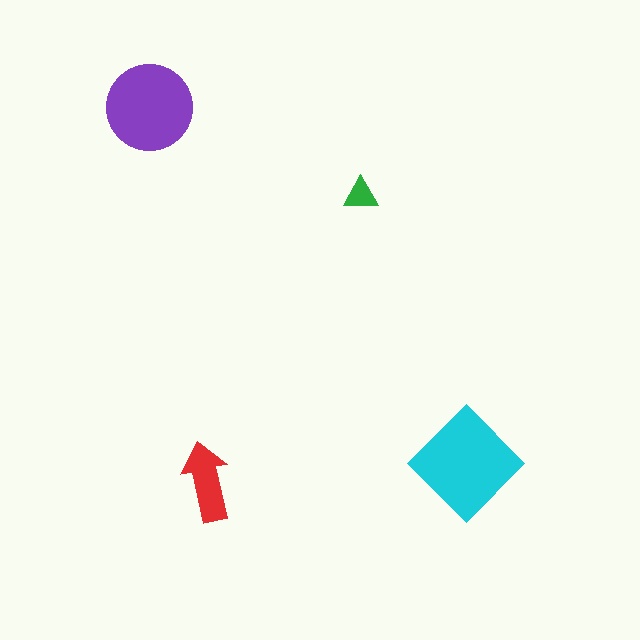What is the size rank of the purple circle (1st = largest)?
2nd.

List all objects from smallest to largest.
The green triangle, the red arrow, the purple circle, the cyan diamond.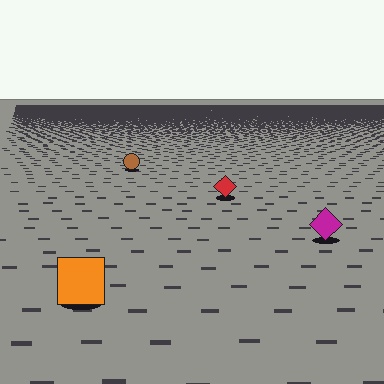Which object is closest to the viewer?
The orange square is closest. The texture marks near it are larger and more spread out.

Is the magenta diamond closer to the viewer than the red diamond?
Yes. The magenta diamond is closer — you can tell from the texture gradient: the ground texture is coarser near it.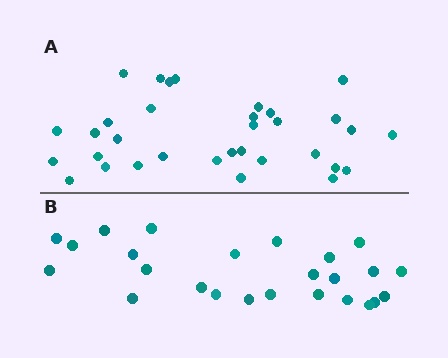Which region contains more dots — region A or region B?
Region A (the top region) has more dots.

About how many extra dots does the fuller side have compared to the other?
Region A has roughly 8 or so more dots than region B.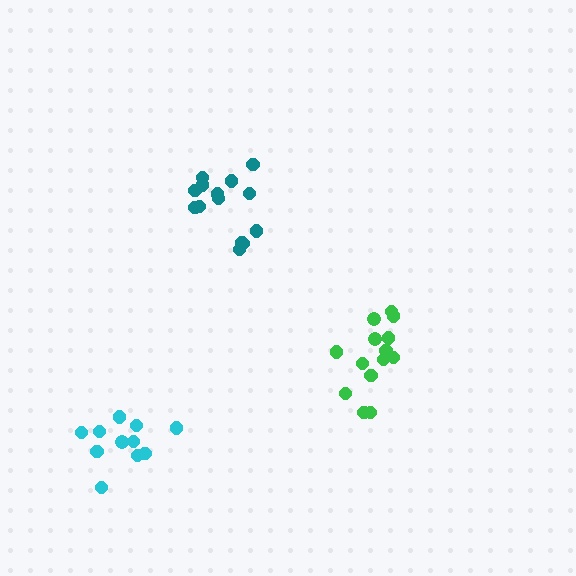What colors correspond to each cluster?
The clusters are colored: teal, green, cyan.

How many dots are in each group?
Group 1: 14 dots, Group 2: 14 dots, Group 3: 11 dots (39 total).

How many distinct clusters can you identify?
There are 3 distinct clusters.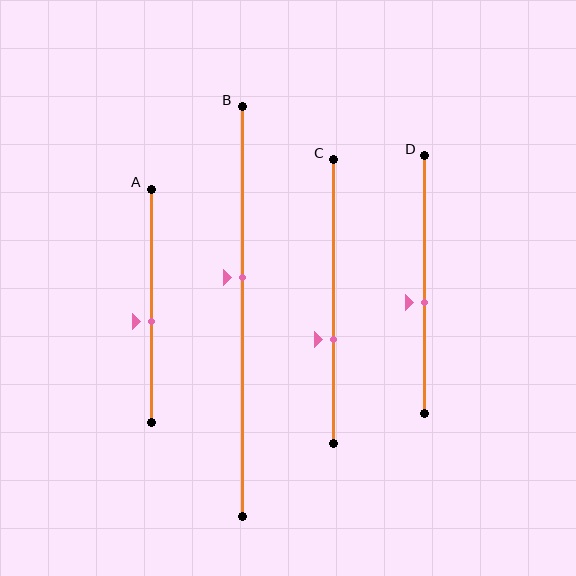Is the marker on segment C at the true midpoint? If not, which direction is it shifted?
No, the marker on segment C is shifted downward by about 13% of the segment length.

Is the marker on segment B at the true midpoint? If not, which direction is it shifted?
No, the marker on segment B is shifted upward by about 8% of the segment length.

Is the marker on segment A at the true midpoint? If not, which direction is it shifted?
No, the marker on segment A is shifted downward by about 7% of the segment length.